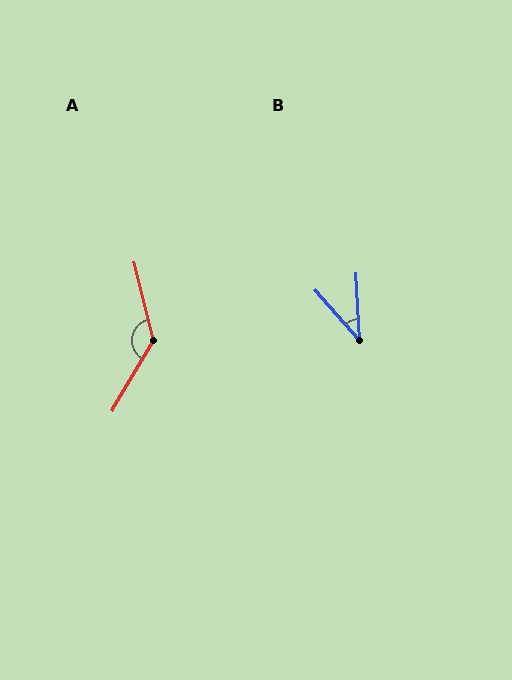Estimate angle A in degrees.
Approximately 136 degrees.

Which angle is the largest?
A, at approximately 136 degrees.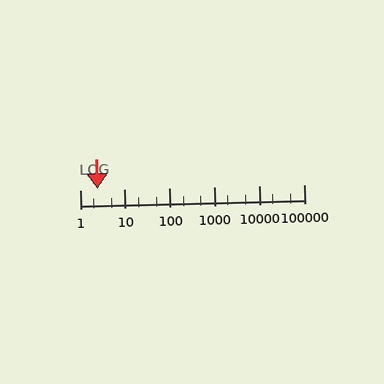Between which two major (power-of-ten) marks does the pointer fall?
The pointer is between 1 and 10.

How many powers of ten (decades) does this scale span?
The scale spans 5 decades, from 1 to 100000.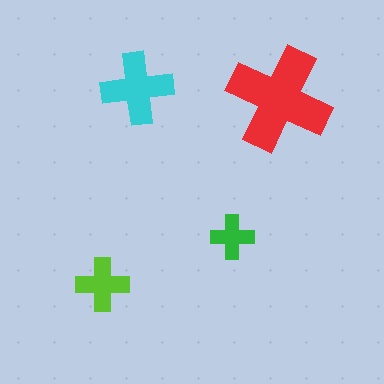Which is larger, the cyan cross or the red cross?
The red one.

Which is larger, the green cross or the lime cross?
The lime one.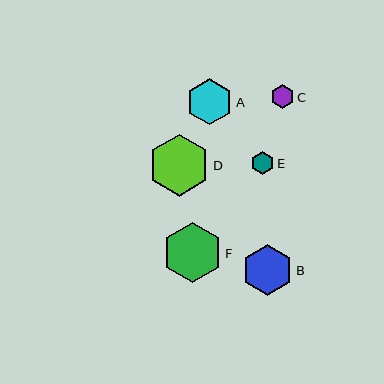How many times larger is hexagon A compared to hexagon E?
Hexagon A is approximately 2.0 times the size of hexagon E.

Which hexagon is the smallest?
Hexagon E is the smallest with a size of approximately 23 pixels.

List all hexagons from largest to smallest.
From largest to smallest: D, F, B, A, C, E.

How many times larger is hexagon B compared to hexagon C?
Hexagon B is approximately 2.1 times the size of hexagon C.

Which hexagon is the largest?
Hexagon D is the largest with a size of approximately 62 pixels.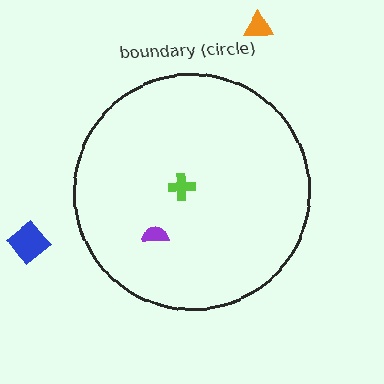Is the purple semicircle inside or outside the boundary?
Inside.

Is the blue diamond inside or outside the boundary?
Outside.